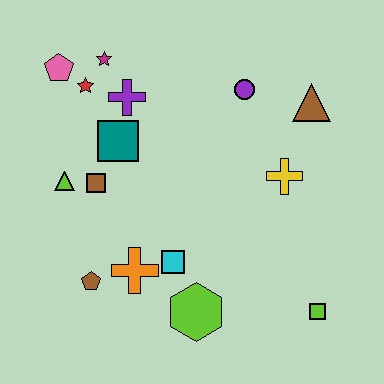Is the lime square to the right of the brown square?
Yes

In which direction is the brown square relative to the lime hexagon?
The brown square is above the lime hexagon.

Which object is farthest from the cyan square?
The pink pentagon is farthest from the cyan square.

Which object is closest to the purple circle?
The brown triangle is closest to the purple circle.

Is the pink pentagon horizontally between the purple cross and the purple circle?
No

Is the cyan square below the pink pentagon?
Yes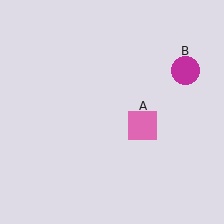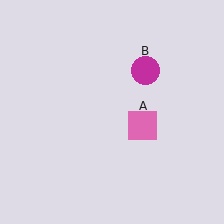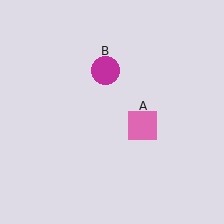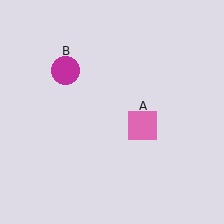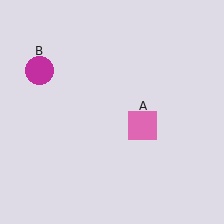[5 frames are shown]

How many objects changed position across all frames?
1 object changed position: magenta circle (object B).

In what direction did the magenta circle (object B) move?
The magenta circle (object B) moved left.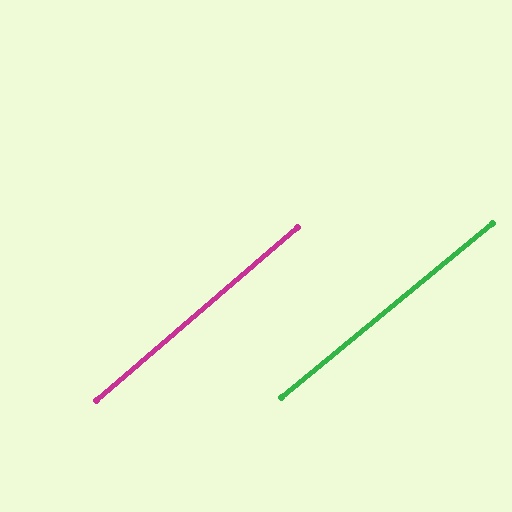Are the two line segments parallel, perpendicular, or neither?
Parallel — their directions differ by only 1.5°.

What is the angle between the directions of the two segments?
Approximately 2 degrees.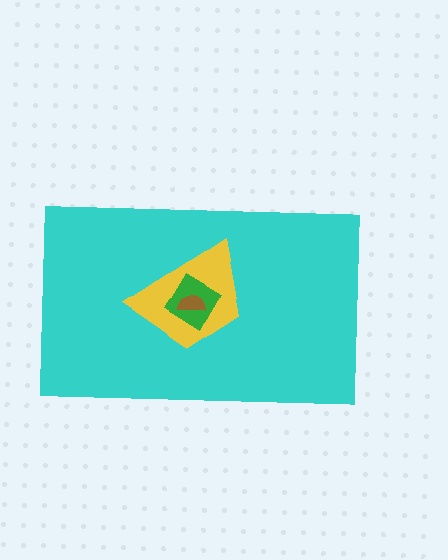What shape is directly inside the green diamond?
The brown semicircle.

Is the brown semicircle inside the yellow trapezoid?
Yes.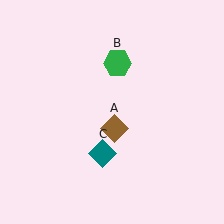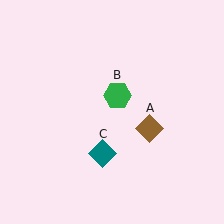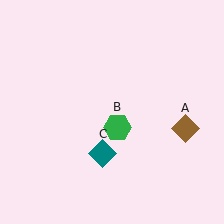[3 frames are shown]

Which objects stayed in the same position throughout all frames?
Teal diamond (object C) remained stationary.